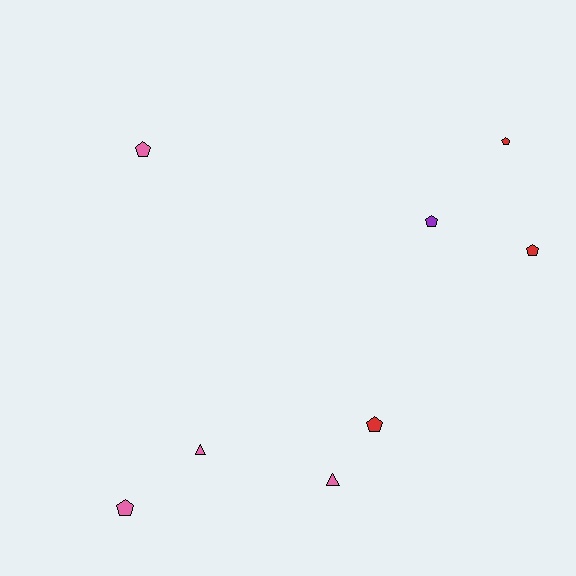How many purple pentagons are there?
There is 1 purple pentagon.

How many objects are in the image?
There are 8 objects.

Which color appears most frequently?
Pink, with 4 objects.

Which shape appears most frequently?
Pentagon, with 6 objects.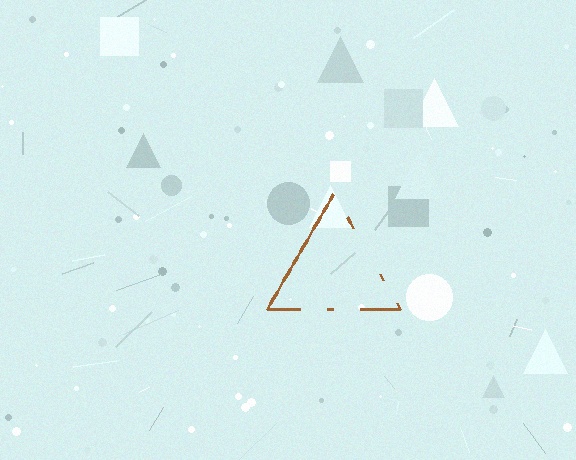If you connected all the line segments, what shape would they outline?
They would outline a triangle.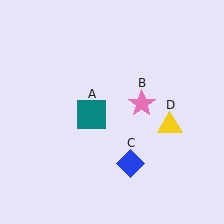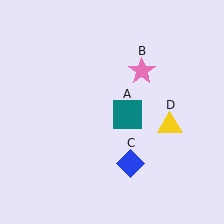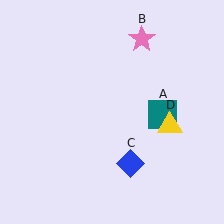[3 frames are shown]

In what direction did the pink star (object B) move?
The pink star (object B) moved up.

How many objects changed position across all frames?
2 objects changed position: teal square (object A), pink star (object B).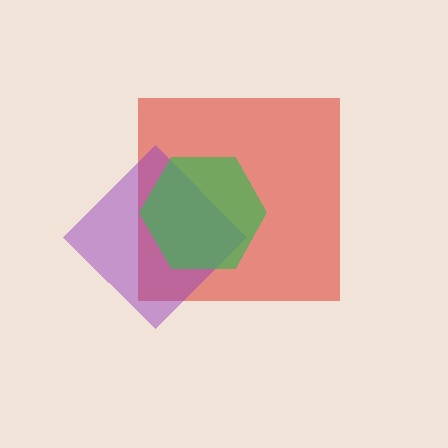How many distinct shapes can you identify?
There are 3 distinct shapes: a red square, a purple diamond, a green hexagon.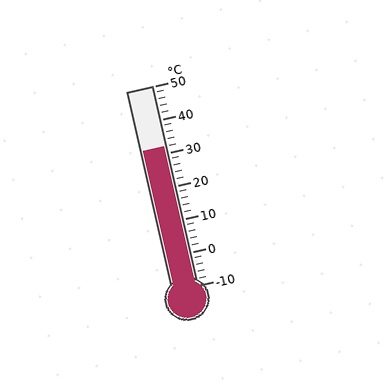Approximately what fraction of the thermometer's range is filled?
The thermometer is filled to approximately 70% of its range.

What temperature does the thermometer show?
The thermometer shows approximately 32°C.